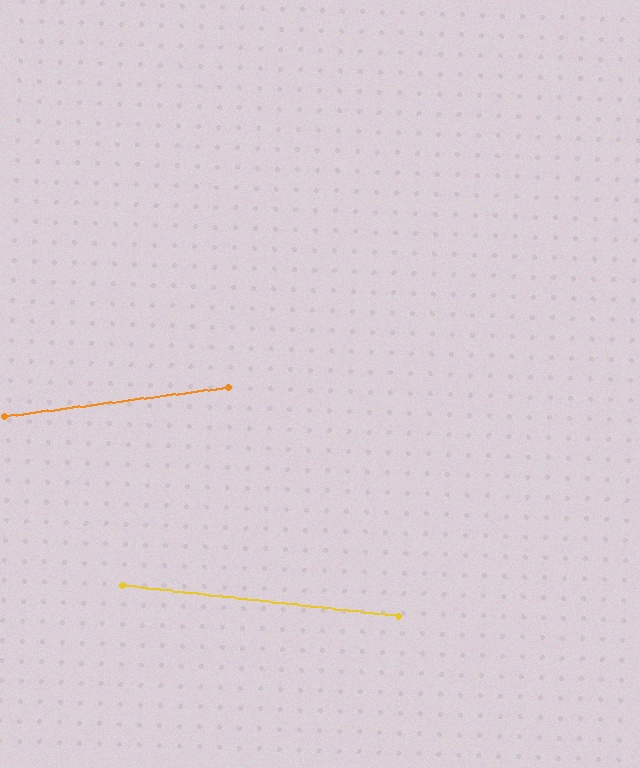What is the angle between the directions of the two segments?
Approximately 14 degrees.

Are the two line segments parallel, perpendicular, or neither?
Neither parallel nor perpendicular — they differ by about 14°.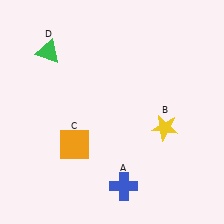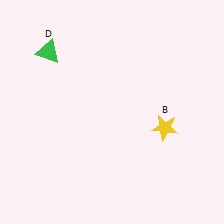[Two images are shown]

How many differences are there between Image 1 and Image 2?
There are 2 differences between the two images.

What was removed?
The blue cross (A), the orange square (C) were removed in Image 2.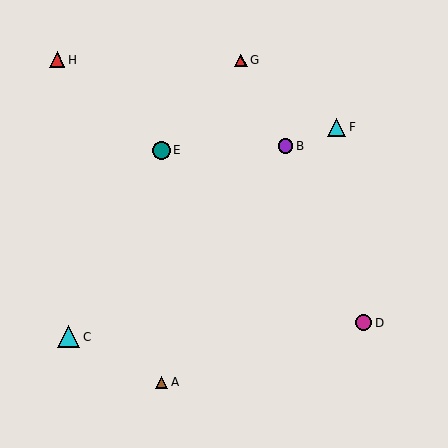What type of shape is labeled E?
Shape E is a teal circle.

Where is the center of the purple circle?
The center of the purple circle is at (286, 146).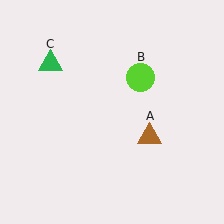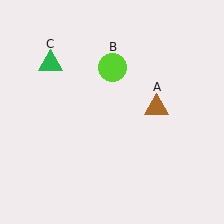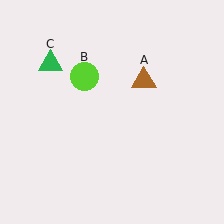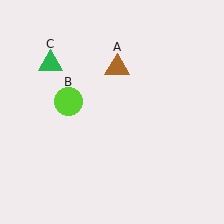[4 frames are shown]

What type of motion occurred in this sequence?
The brown triangle (object A), lime circle (object B) rotated counterclockwise around the center of the scene.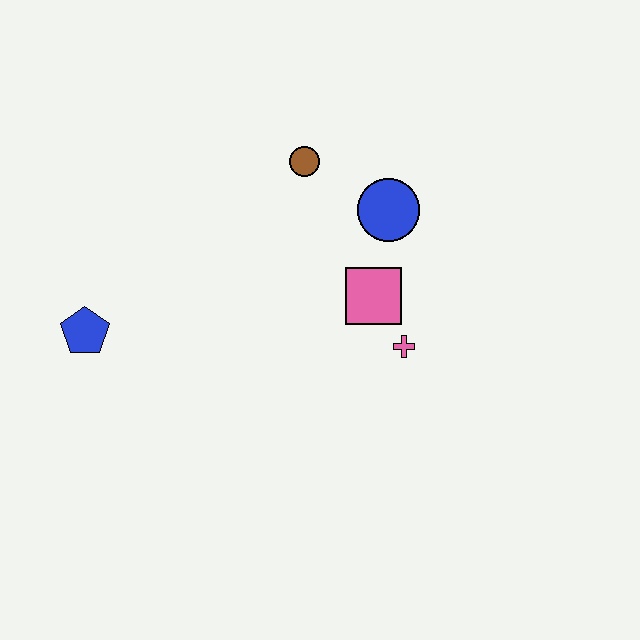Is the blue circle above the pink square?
Yes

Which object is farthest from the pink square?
The blue pentagon is farthest from the pink square.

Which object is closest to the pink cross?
The pink square is closest to the pink cross.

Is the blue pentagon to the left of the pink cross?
Yes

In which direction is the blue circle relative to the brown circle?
The blue circle is to the right of the brown circle.